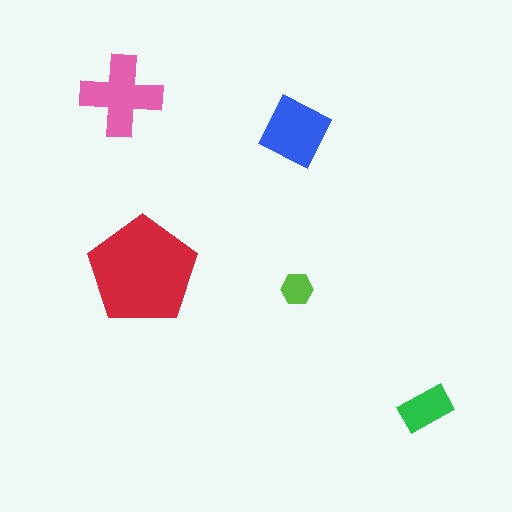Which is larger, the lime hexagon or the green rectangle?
The green rectangle.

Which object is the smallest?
The lime hexagon.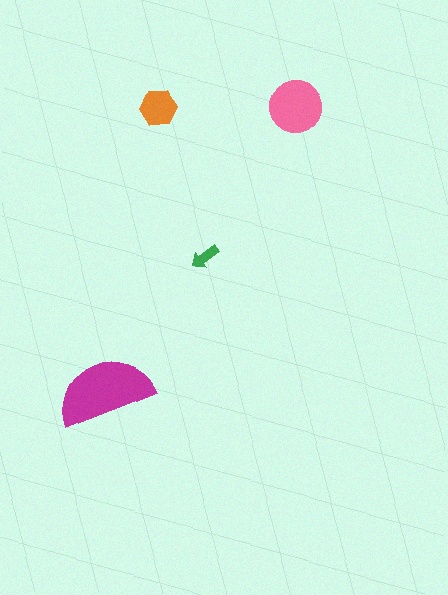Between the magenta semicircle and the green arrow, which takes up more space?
The magenta semicircle.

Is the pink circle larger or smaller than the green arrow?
Larger.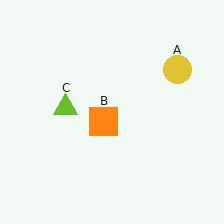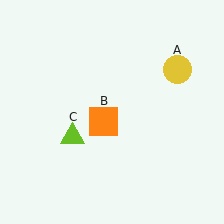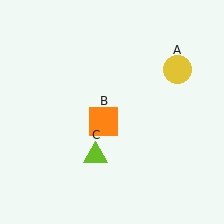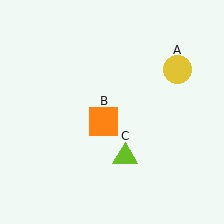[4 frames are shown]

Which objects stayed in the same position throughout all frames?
Yellow circle (object A) and orange square (object B) remained stationary.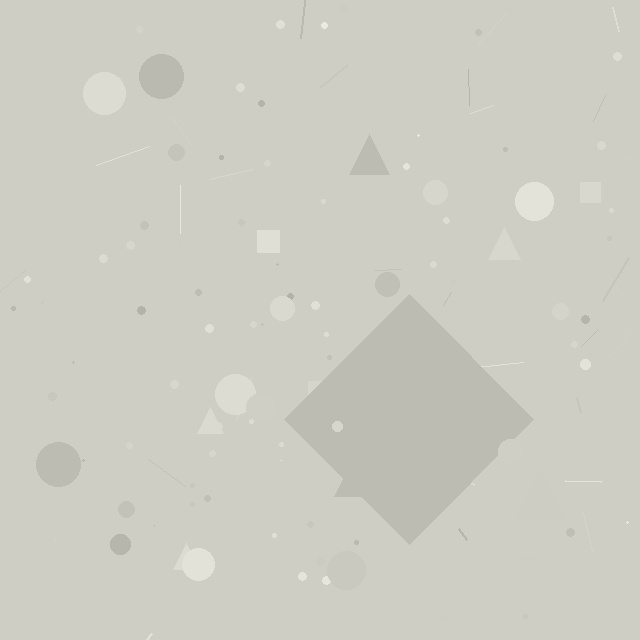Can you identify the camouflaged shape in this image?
The camouflaged shape is a diamond.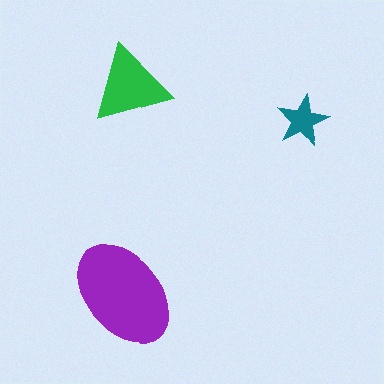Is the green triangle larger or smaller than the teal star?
Larger.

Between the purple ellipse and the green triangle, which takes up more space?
The purple ellipse.